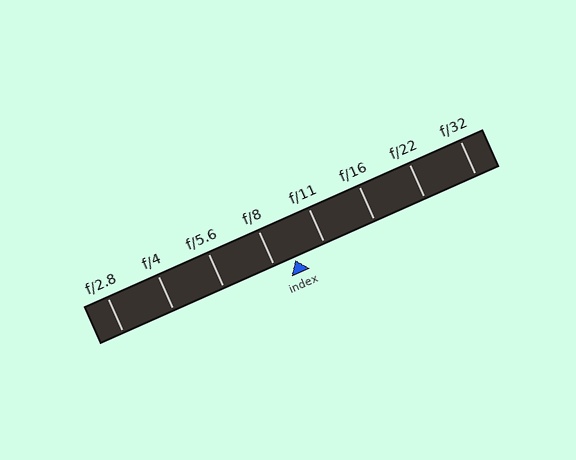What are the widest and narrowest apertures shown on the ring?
The widest aperture shown is f/2.8 and the narrowest is f/32.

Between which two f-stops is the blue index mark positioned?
The index mark is between f/8 and f/11.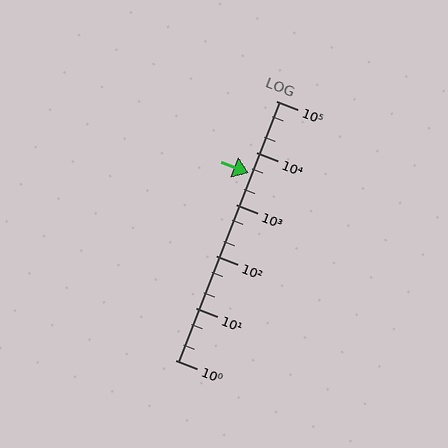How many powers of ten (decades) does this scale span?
The scale spans 5 decades, from 1 to 100000.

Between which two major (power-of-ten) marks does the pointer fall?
The pointer is between 1000 and 10000.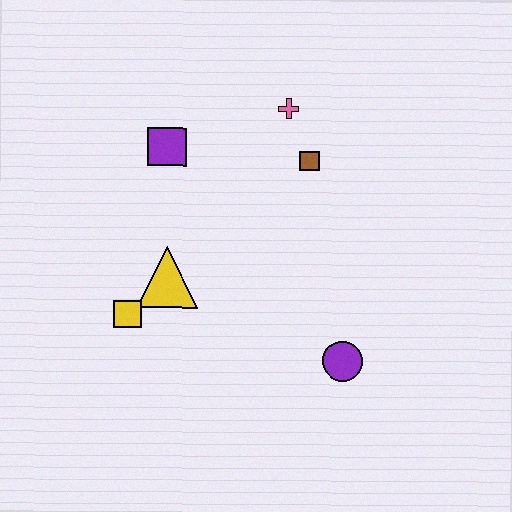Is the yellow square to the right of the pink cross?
No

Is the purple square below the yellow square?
No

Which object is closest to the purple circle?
The yellow triangle is closest to the purple circle.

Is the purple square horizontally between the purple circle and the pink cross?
No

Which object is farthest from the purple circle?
The purple square is farthest from the purple circle.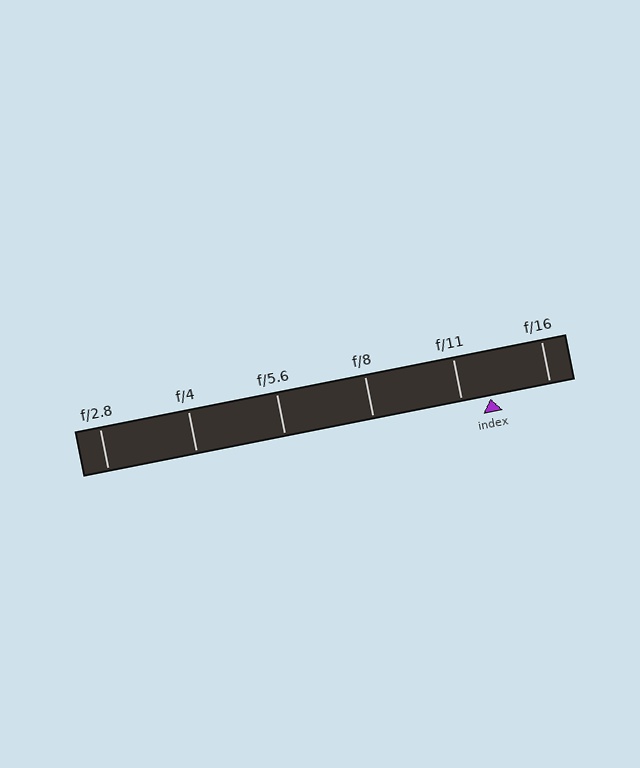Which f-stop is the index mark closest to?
The index mark is closest to f/11.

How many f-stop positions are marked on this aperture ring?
There are 6 f-stop positions marked.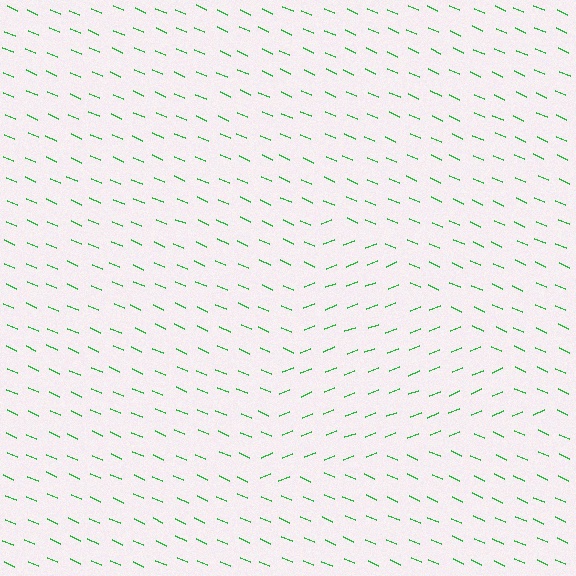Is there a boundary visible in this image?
Yes, there is a texture boundary formed by a change in line orientation.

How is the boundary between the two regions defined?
The boundary is defined purely by a change in line orientation (approximately 45 degrees difference). All lines are the same color and thickness.